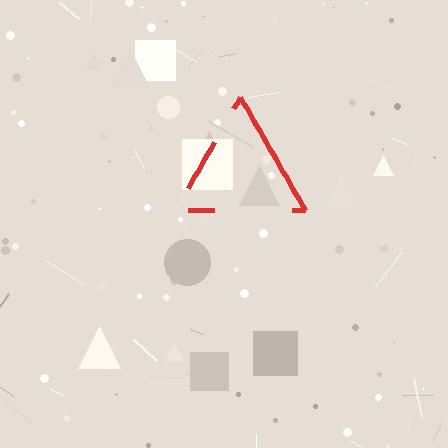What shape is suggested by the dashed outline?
The dashed outline suggests a triangle.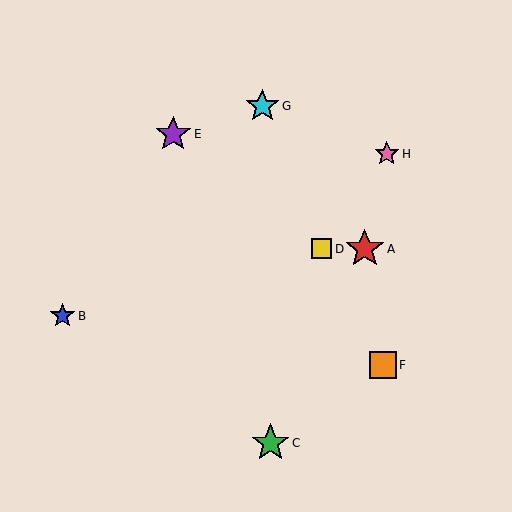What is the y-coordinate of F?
Object F is at y≈365.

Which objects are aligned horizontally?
Objects A, D are aligned horizontally.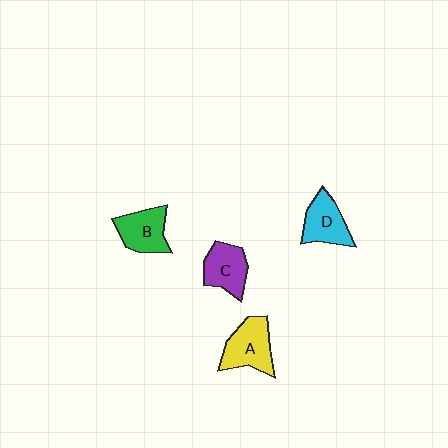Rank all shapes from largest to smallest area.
From largest to smallest: A (yellow), B (green), D (cyan), C (purple).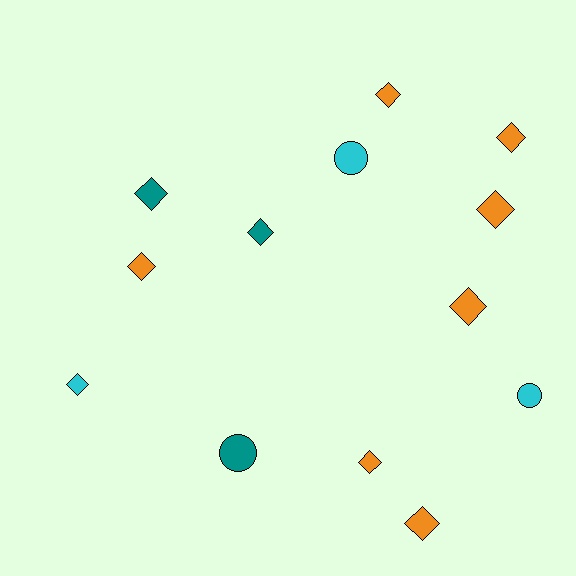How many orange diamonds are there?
There are 7 orange diamonds.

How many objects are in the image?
There are 13 objects.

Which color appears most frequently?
Orange, with 7 objects.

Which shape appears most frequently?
Diamond, with 10 objects.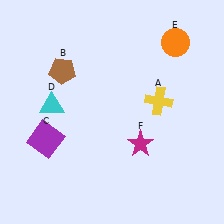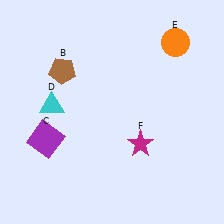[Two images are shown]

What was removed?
The yellow cross (A) was removed in Image 2.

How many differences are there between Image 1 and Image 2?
There is 1 difference between the two images.